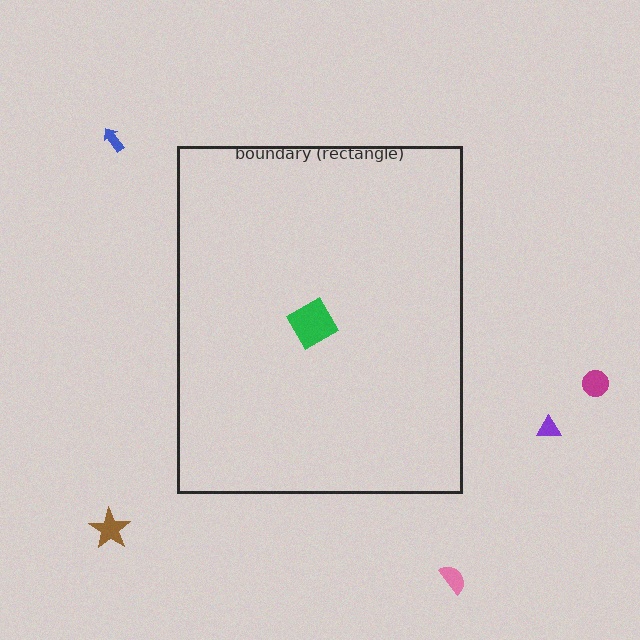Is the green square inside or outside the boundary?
Inside.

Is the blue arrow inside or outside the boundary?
Outside.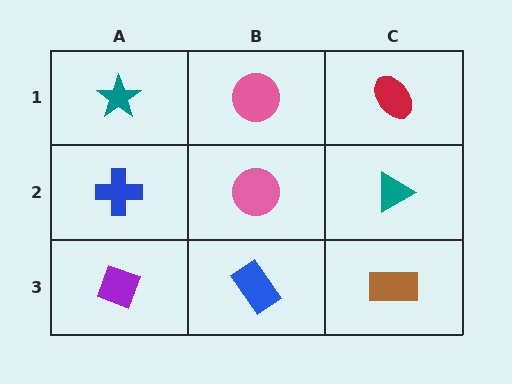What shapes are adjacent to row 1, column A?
A blue cross (row 2, column A), a pink circle (row 1, column B).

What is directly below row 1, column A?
A blue cross.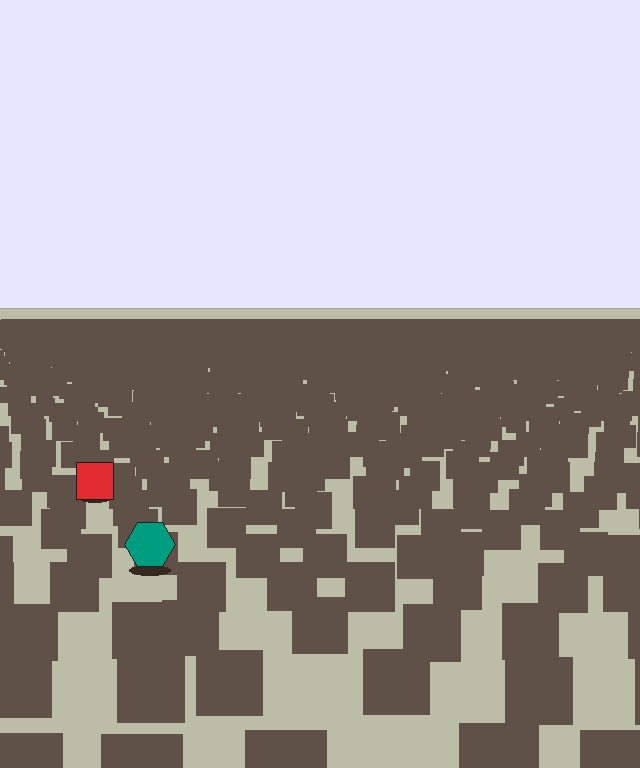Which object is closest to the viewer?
The teal hexagon is closest. The texture marks near it are larger and more spread out.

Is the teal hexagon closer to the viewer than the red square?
Yes. The teal hexagon is closer — you can tell from the texture gradient: the ground texture is coarser near it.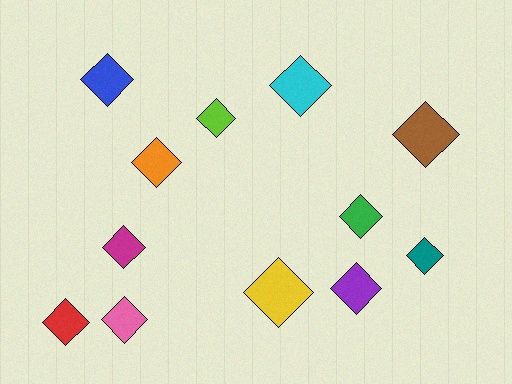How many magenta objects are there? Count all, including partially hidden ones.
There is 1 magenta object.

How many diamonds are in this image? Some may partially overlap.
There are 12 diamonds.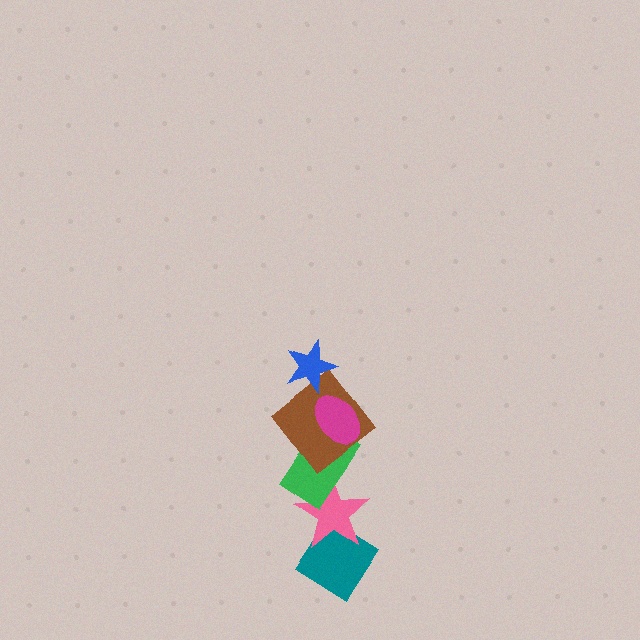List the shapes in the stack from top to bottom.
From top to bottom: the blue star, the magenta ellipse, the brown diamond, the green rectangle, the pink star, the teal diamond.